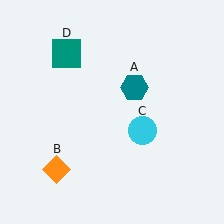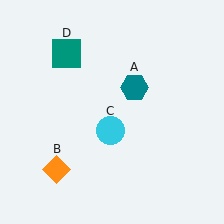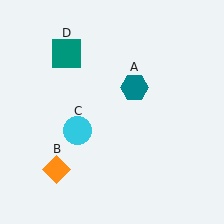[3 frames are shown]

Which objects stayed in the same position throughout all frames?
Teal hexagon (object A) and orange diamond (object B) and teal square (object D) remained stationary.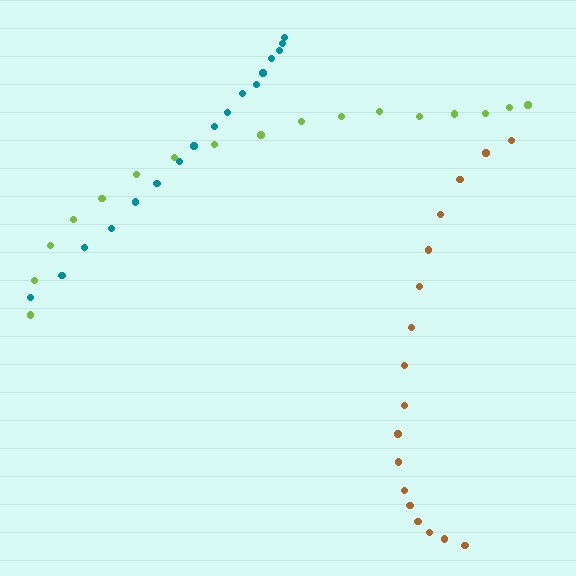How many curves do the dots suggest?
There are 3 distinct paths.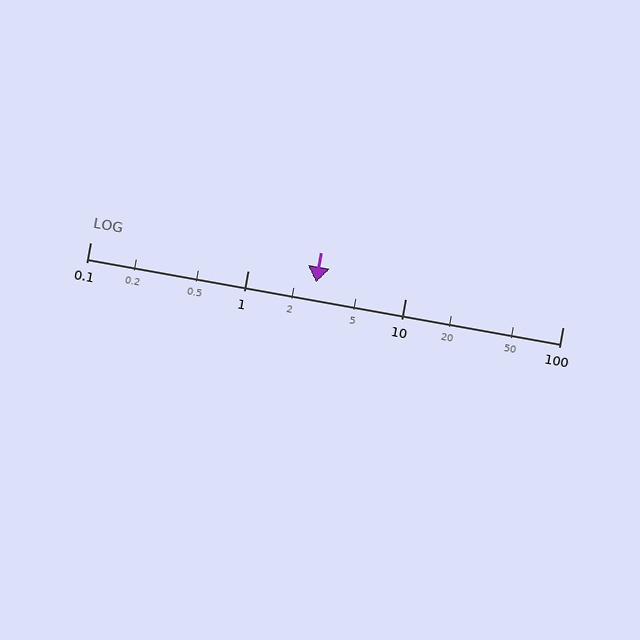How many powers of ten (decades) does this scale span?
The scale spans 3 decades, from 0.1 to 100.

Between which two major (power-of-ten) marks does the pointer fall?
The pointer is between 1 and 10.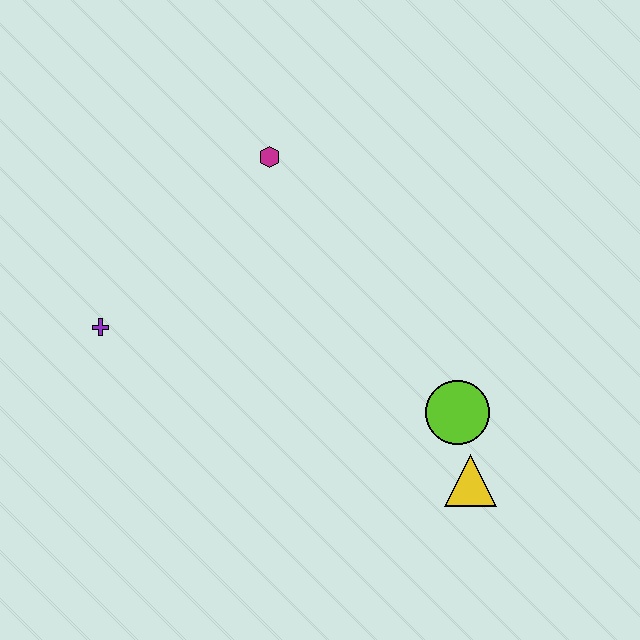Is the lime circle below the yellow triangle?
No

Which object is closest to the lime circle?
The yellow triangle is closest to the lime circle.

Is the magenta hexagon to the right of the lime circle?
No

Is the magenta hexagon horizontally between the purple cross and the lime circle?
Yes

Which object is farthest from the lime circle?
The purple cross is farthest from the lime circle.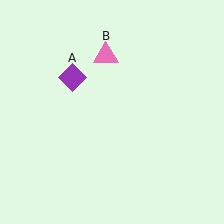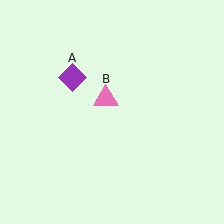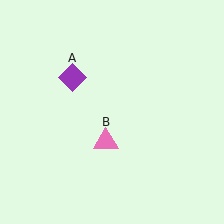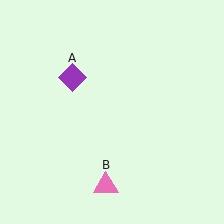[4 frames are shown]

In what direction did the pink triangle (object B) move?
The pink triangle (object B) moved down.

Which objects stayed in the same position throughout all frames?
Purple diamond (object A) remained stationary.